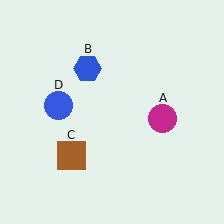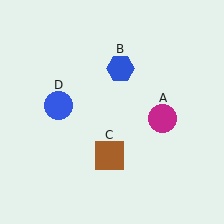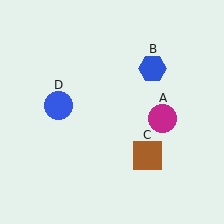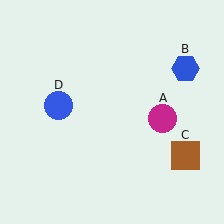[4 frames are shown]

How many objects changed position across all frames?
2 objects changed position: blue hexagon (object B), brown square (object C).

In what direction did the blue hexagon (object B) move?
The blue hexagon (object B) moved right.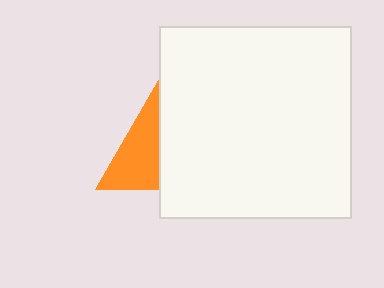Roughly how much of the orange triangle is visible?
About half of it is visible (roughly 52%).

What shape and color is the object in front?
The object in front is a white square.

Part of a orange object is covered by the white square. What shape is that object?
It is a triangle.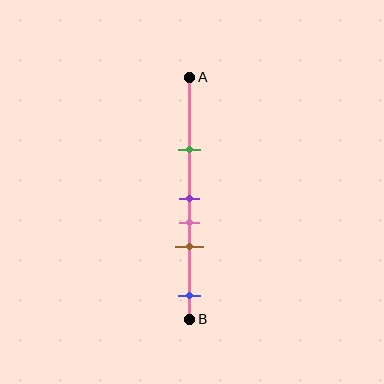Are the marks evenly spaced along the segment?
No, the marks are not evenly spaced.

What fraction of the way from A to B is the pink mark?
The pink mark is approximately 60% (0.6) of the way from A to B.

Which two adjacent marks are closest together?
The purple and pink marks are the closest adjacent pair.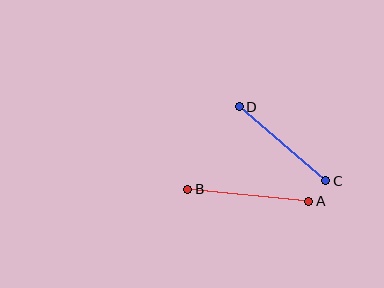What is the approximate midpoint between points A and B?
The midpoint is at approximately (248, 195) pixels.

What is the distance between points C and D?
The distance is approximately 114 pixels.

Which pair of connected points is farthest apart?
Points A and B are farthest apart.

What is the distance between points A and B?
The distance is approximately 122 pixels.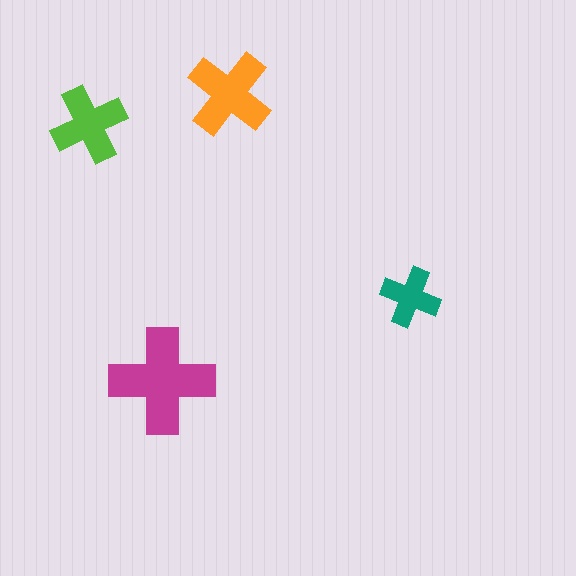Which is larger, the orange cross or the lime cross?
The orange one.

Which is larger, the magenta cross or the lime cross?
The magenta one.